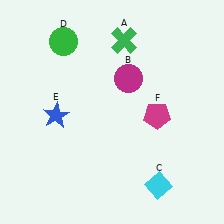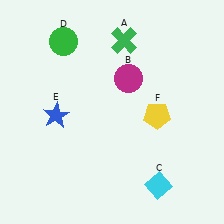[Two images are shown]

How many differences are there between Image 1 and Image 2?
There is 1 difference between the two images.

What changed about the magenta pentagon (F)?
In Image 1, F is magenta. In Image 2, it changed to yellow.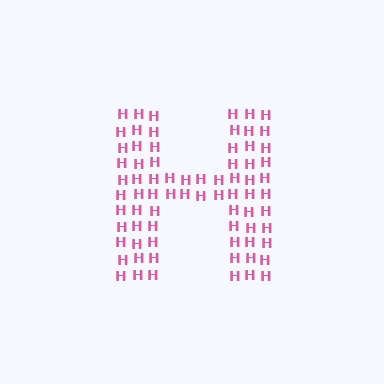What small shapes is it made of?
It is made of small letter H's.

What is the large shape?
The large shape is the letter H.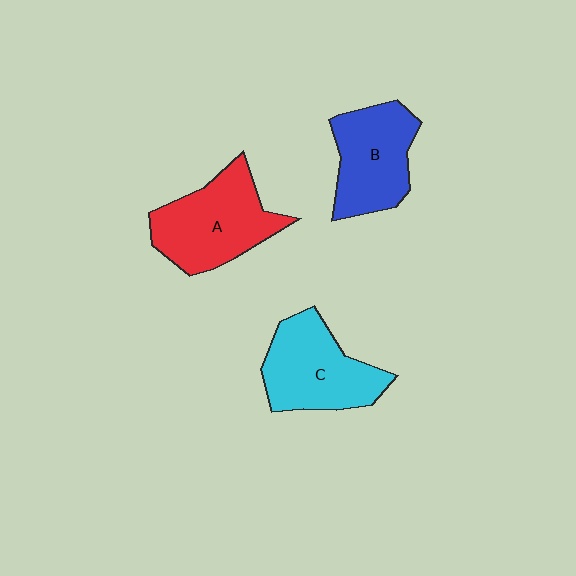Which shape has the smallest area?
Shape B (blue).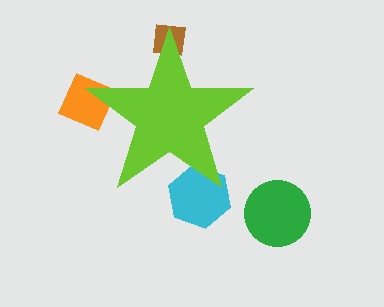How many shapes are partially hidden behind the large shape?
3 shapes are partially hidden.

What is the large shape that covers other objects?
A lime star.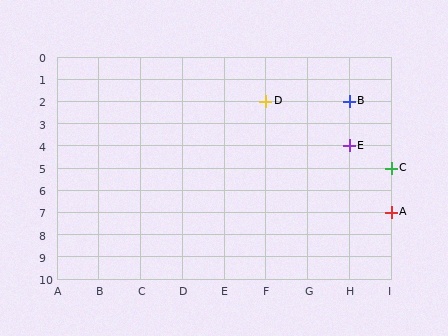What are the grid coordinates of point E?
Point E is at grid coordinates (H, 4).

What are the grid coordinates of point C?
Point C is at grid coordinates (I, 5).